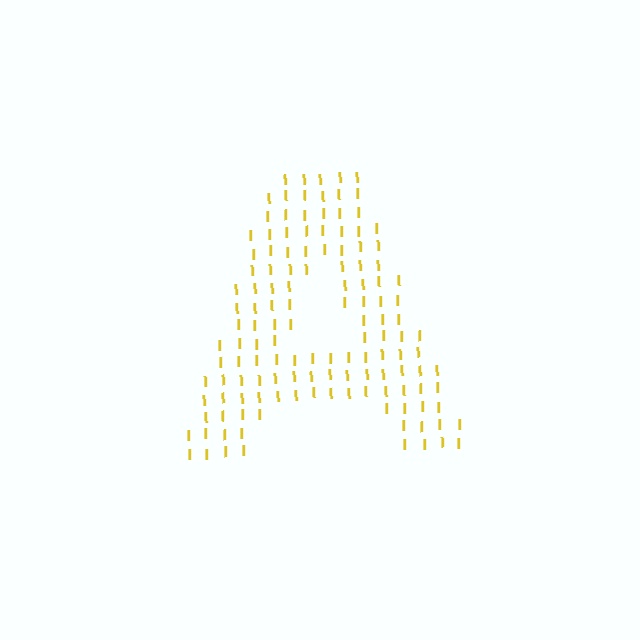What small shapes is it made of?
It is made of small letter I's.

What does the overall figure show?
The overall figure shows the letter A.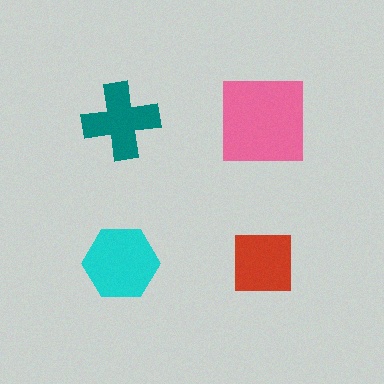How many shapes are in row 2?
2 shapes.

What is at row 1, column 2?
A pink square.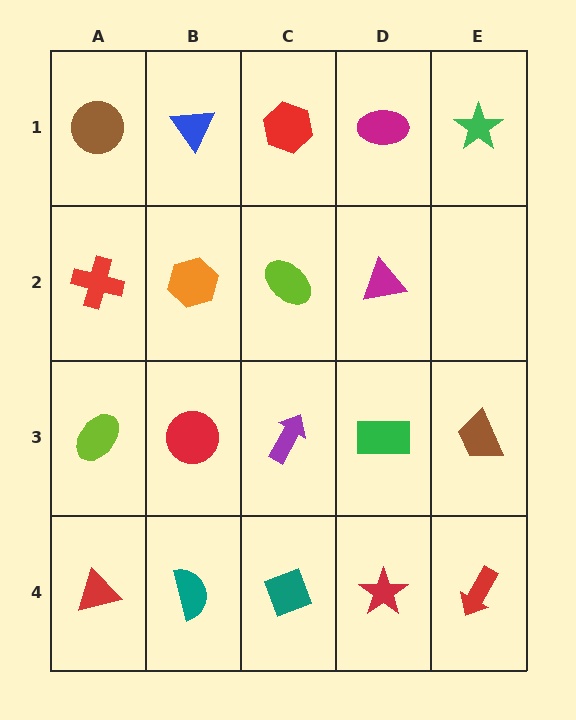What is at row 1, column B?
A blue triangle.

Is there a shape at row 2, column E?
No, that cell is empty.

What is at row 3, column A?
A lime ellipse.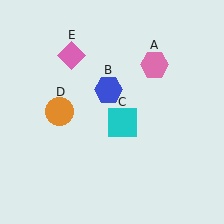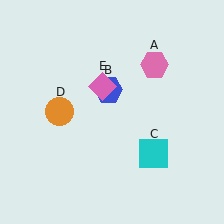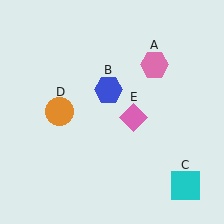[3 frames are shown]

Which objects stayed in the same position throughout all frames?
Pink hexagon (object A) and blue hexagon (object B) and orange circle (object D) remained stationary.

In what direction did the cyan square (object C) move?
The cyan square (object C) moved down and to the right.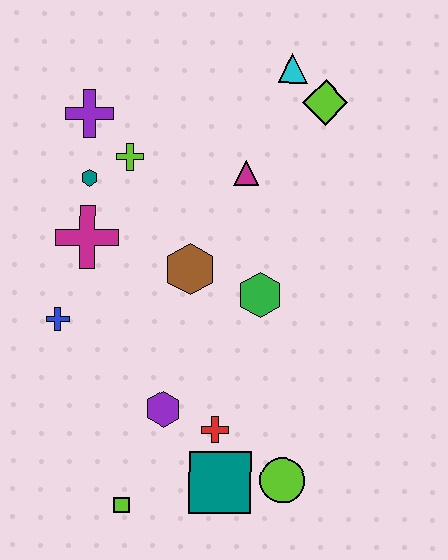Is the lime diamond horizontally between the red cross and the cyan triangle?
No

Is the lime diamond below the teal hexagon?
No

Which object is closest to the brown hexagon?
The green hexagon is closest to the brown hexagon.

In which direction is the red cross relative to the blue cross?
The red cross is to the right of the blue cross.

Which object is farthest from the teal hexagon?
The lime circle is farthest from the teal hexagon.